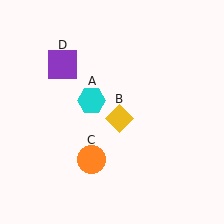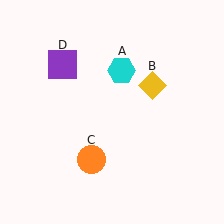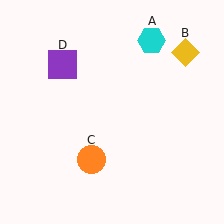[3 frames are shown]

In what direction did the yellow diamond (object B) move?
The yellow diamond (object B) moved up and to the right.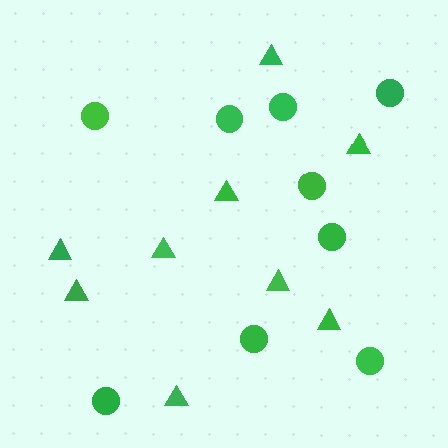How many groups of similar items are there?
There are 2 groups: one group of triangles (9) and one group of circles (9).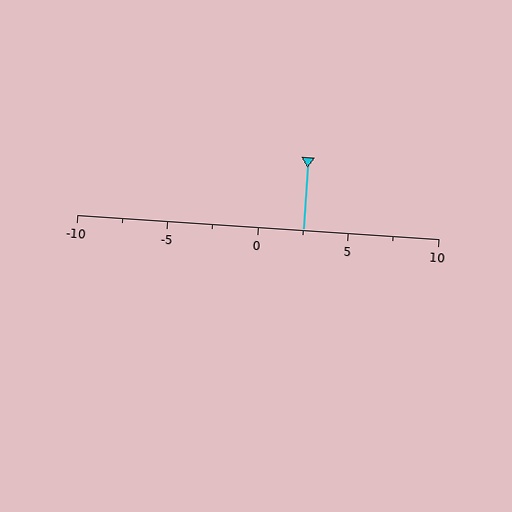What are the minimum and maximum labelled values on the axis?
The axis runs from -10 to 10.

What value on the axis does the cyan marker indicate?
The marker indicates approximately 2.5.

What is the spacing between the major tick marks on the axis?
The major ticks are spaced 5 apart.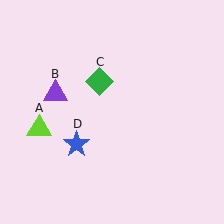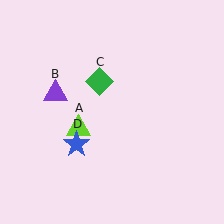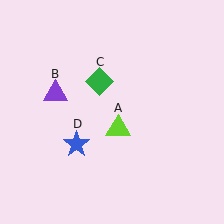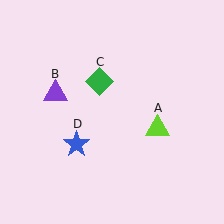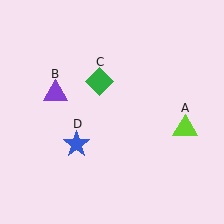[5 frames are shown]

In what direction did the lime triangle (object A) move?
The lime triangle (object A) moved right.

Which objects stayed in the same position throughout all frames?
Purple triangle (object B) and green diamond (object C) and blue star (object D) remained stationary.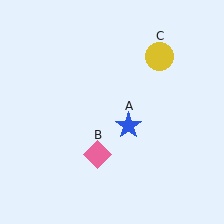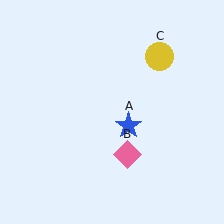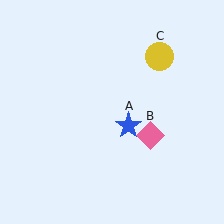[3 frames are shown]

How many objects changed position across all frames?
1 object changed position: pink diamond (object B).